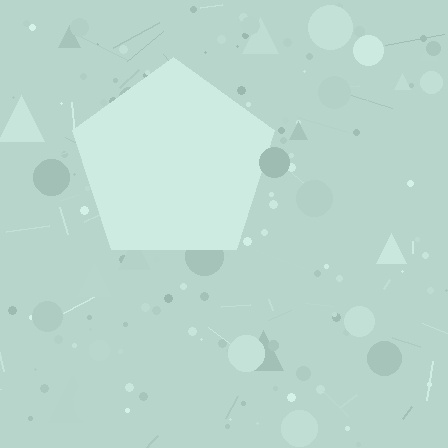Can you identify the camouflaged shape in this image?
The camouflaged shape is a pentagon.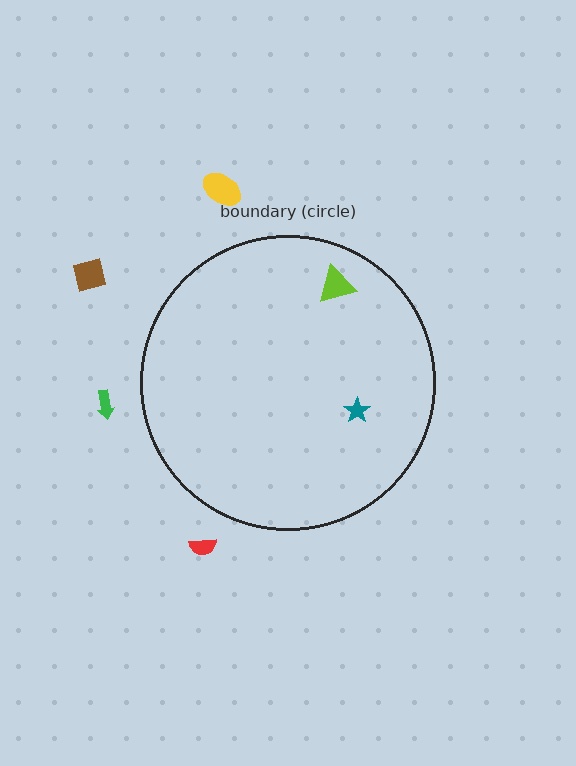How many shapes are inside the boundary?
2 inside, 4 outside.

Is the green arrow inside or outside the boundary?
Outside.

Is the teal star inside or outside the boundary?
Inside.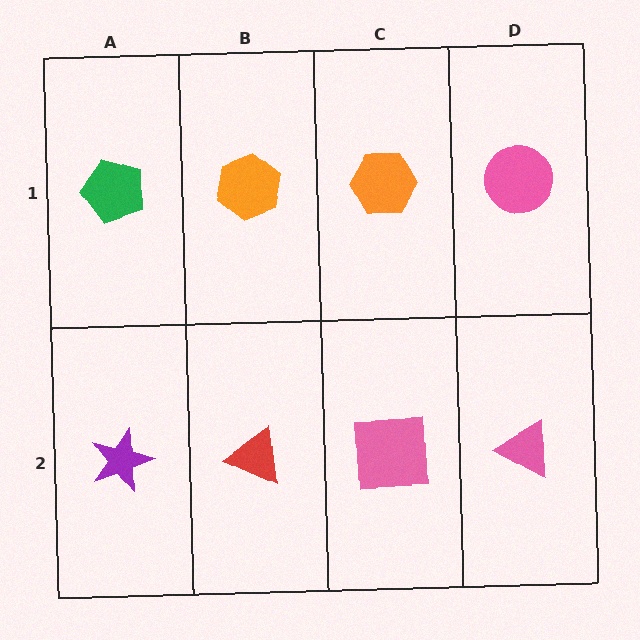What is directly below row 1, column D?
A pink triangle.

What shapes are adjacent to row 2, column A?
A green pentagon (row 1, column A), a red triangle (row 2, column B).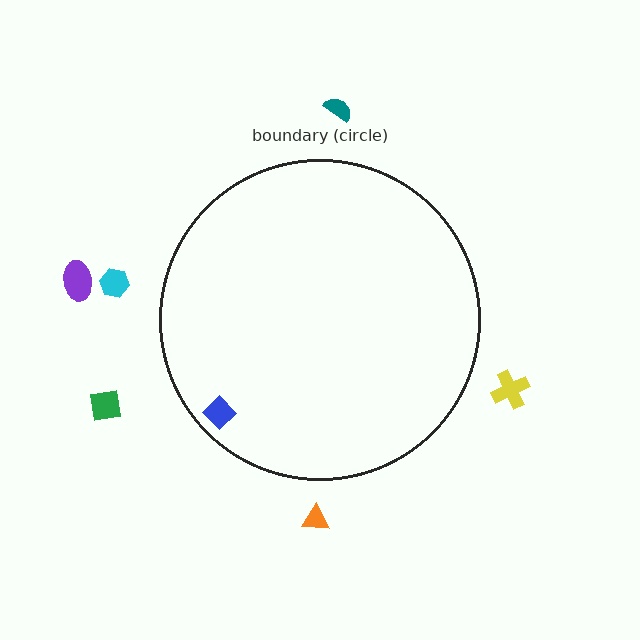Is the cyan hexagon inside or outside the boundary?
Outside.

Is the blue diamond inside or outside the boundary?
Inside.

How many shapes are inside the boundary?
1 inside, 6 outside.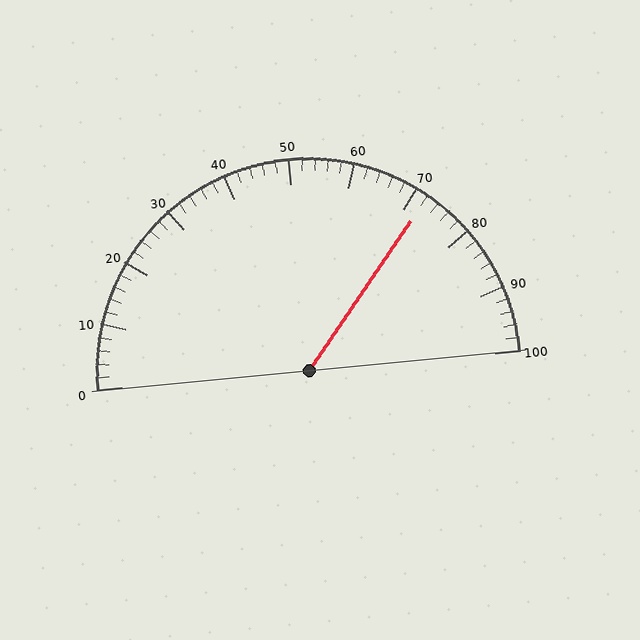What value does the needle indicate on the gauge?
The needle indicates approximately 72.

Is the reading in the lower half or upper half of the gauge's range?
The reading is in the upper half of the range (0 to 100).